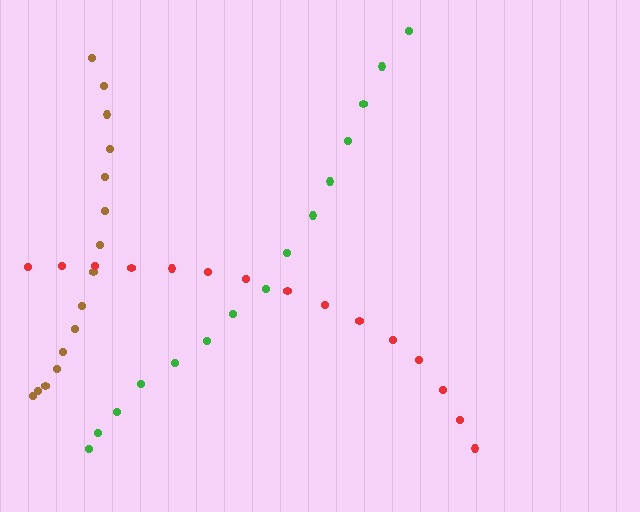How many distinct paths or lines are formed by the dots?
There are 3 distinct paths.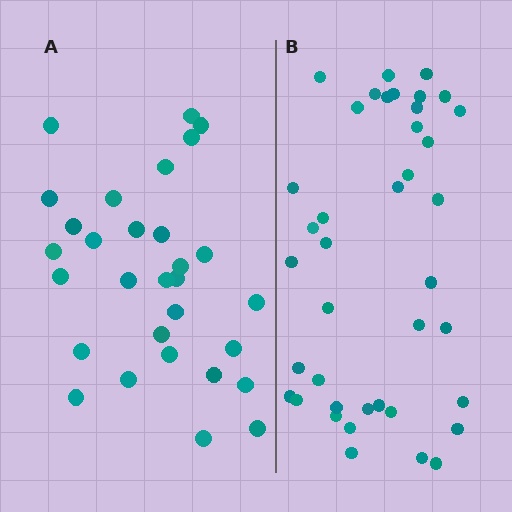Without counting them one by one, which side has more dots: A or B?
Region B (the right region) has more dots.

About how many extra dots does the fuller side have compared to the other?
Region B has roughly 10 or so more dots than region A.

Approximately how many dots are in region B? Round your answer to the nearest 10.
About 40 dots.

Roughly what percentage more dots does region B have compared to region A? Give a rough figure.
About 35% more.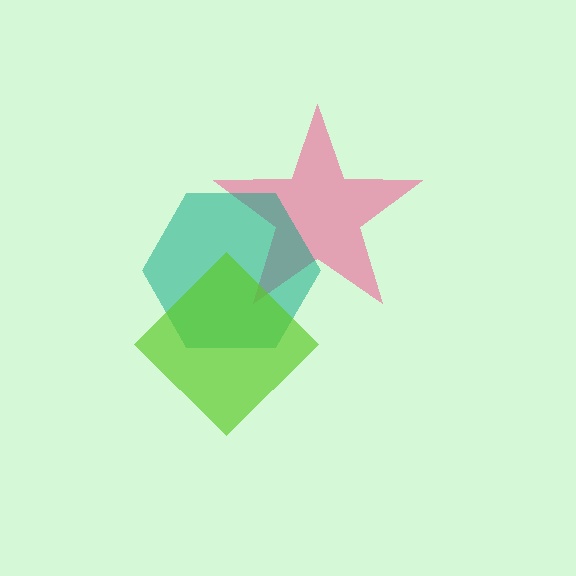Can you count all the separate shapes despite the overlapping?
Yes, there are 3 separate shapes.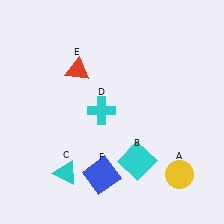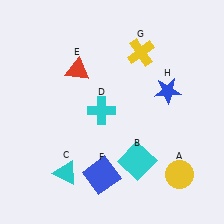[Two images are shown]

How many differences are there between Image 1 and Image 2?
There are 2 differences between the two images.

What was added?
A yellow cross (G), a blue star (H) were added in Image 2.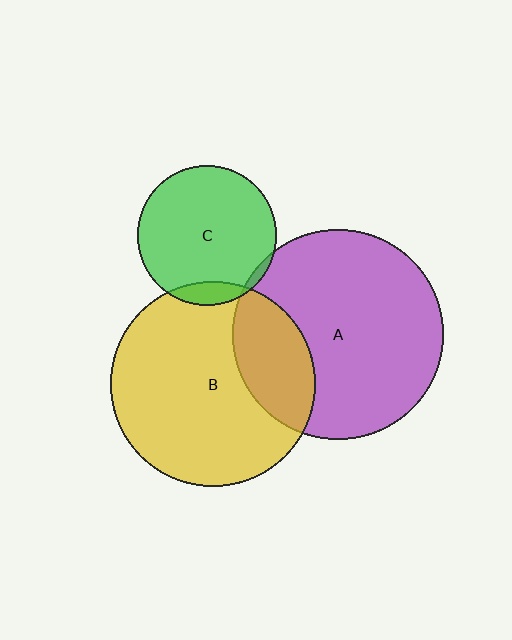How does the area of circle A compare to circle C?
Approximately 2.3 times.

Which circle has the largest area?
Circle A (purple).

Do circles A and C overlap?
Yes.